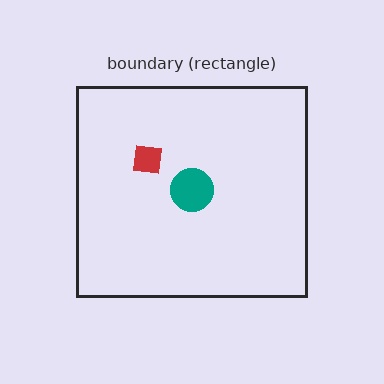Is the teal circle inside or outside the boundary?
Inside.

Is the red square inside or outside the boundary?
Inside.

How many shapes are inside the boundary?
2 inside, 0 outside.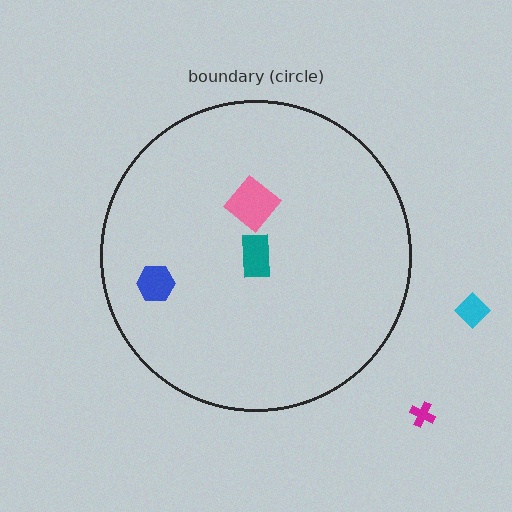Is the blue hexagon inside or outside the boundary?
Inside.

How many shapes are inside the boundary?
3 inside, 2 outside.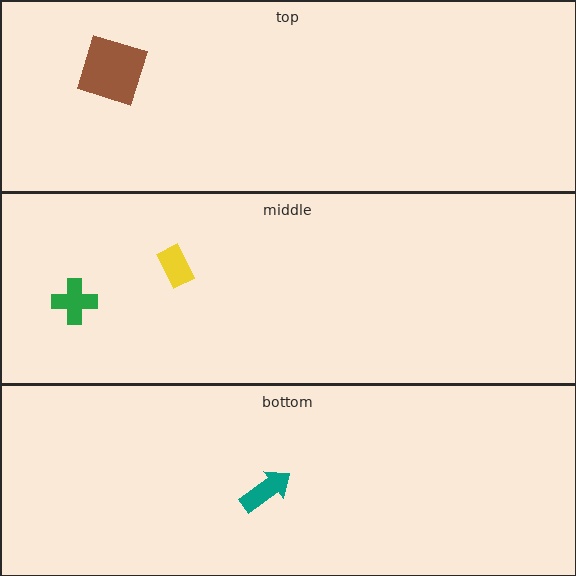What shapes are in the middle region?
The yellow rectangle, the green cross.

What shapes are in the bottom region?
The teal arrow.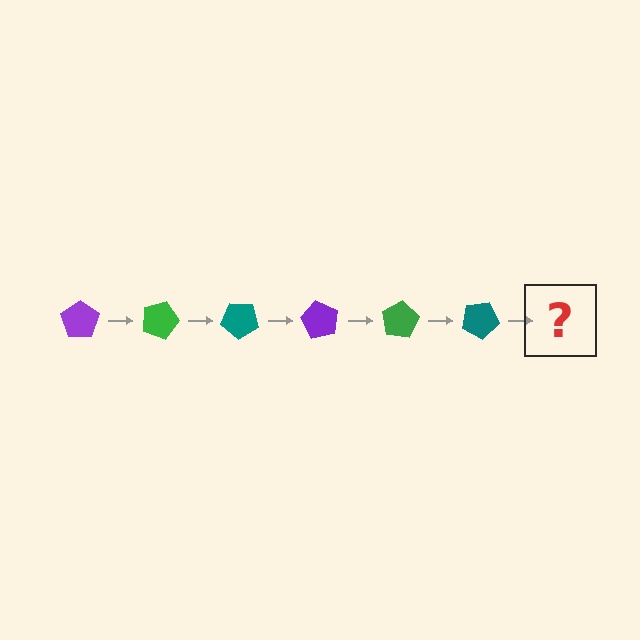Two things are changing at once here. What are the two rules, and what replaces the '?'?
The two rules are that it rotates 20 degrees each step and the color cycles through purple, green, and teal. The '?' should be a purple pentagon, rotated 120 degrees from the start.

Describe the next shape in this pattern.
It should be a purple pentagon, rotated 120 degrees from the start.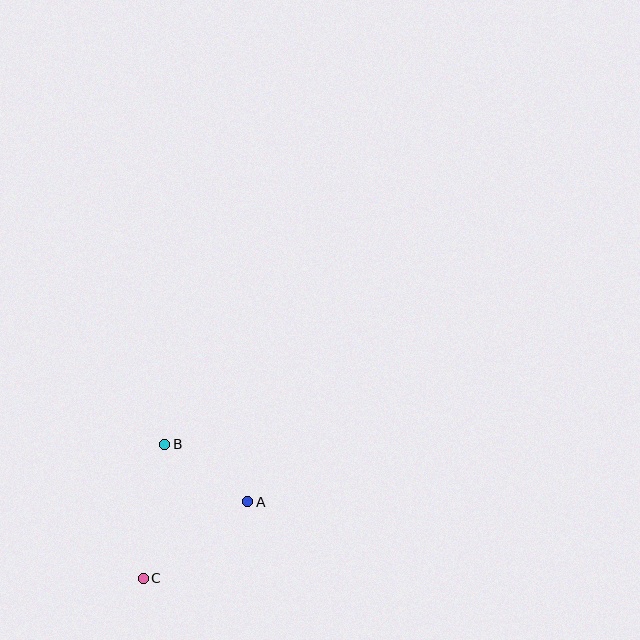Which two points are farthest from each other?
Points B and C are farthest from each other.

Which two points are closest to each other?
Points A and B are closest to each other.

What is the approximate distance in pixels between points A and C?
The distance between A and C is approximately 129 pixels.